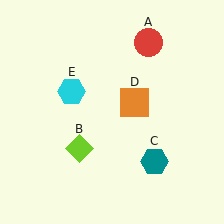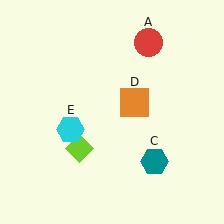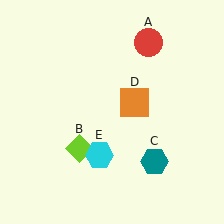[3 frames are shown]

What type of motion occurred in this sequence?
The cyan hexagon (object E) rotated counterclockwise around the center of the scene.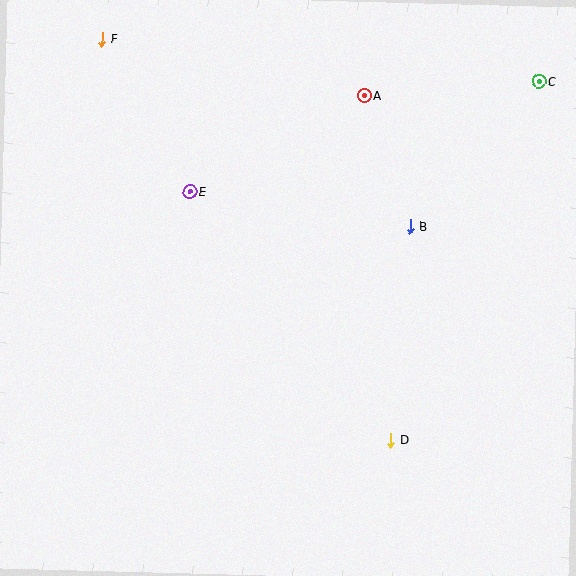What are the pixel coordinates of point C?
Point C is at (539, 81).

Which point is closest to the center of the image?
Point B at (410, 227) is closest to the center.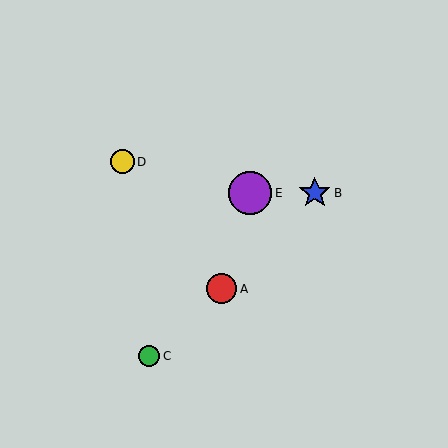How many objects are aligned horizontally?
2 objects (B, E) are aligned horizontally.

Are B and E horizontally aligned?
Yes, both are at y≈193.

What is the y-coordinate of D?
Object D is at y≈162.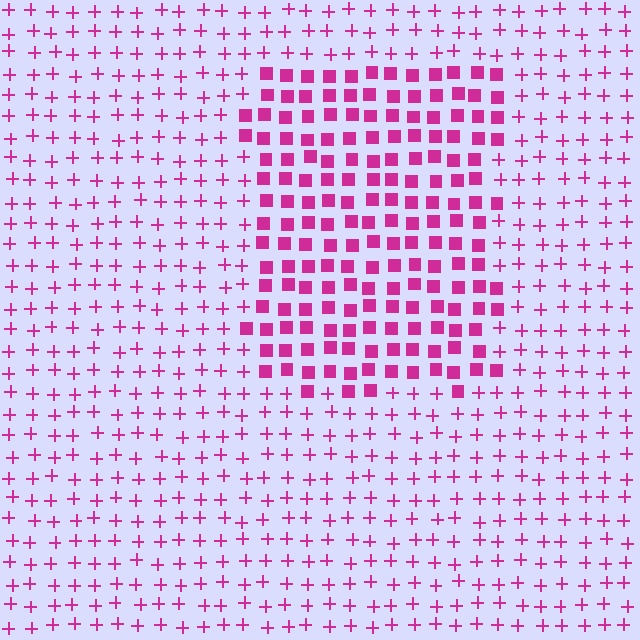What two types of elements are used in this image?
The image uses squares inside the rectangle region and plus signs outside it.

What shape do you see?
I see a rectangle.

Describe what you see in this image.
The image is filled with small magenta elements arranged in a uniform grid. A rectangle-shaped region contains squares, while the surrounding area contains plus signs. The boundary is defined purely by the change in element shape.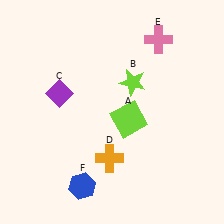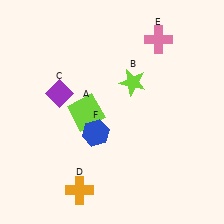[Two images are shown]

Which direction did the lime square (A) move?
The lime square (A) moved left.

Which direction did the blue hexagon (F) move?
The blue hexagon (F) moved up.